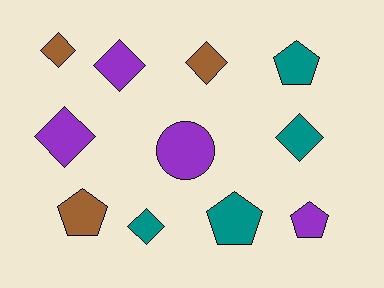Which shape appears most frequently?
Diamond, with 6 objects.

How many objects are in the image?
There are 11 objects.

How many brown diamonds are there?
There are 2 brown diamonds.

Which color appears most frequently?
Teal, with 4 objects.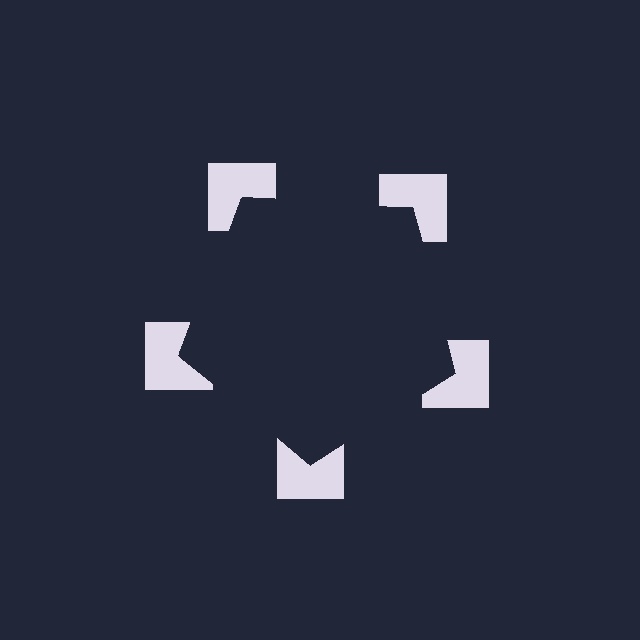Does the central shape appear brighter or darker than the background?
It typically appears slightly darker than the background, even though no actual brightness change is drawn.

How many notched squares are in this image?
There are 5 — one at each vertex of the illusory pentagon.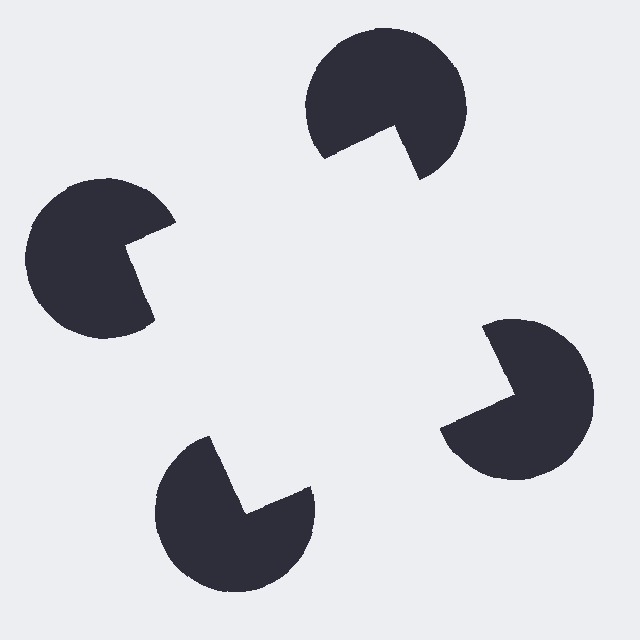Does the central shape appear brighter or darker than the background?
It typically appears slightly brighter than the background, even though no actual brightness change is drawn.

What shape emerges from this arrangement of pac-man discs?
An illusory square — its edges are inferred from the aligned wedge cuts in the pac-man discs, not physically drawn.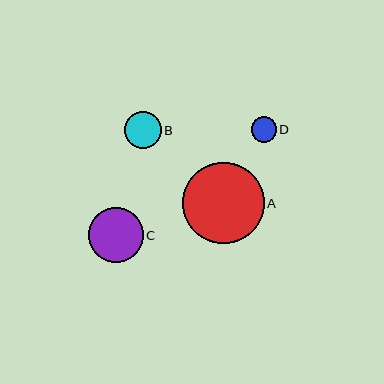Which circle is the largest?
Circle A is the largest with a size of approximately 81 pixels.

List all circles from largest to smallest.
From largest to smallest: A, C, B, D.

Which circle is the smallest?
Circle D is the smallest with a size of approximately 25 pixels.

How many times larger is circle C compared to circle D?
Circle C is approximately 2.2 times the size of circle D.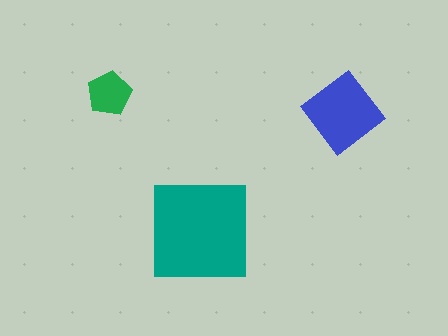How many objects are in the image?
There are 3 objects in the image.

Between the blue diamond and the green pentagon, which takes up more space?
The blue diamond.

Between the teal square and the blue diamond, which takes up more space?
The teal square.